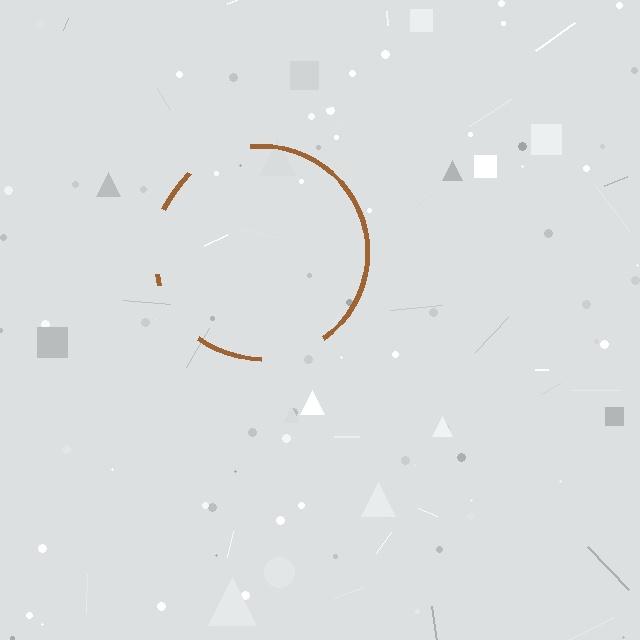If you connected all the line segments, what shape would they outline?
They would outline a circle.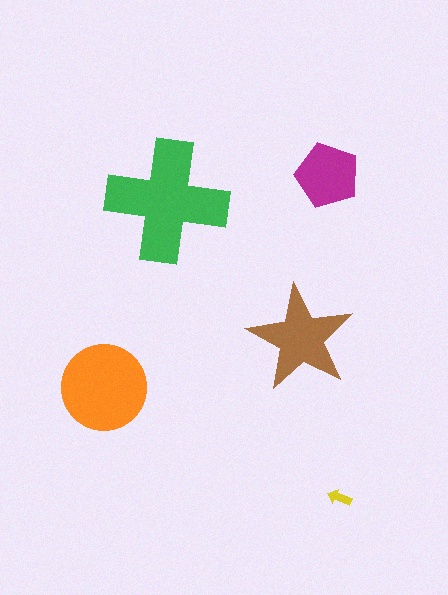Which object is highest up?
The magenta pentagon is topmost.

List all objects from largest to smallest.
The green cross, the orange circle, the brown star, the magenta pentagon, the yellow arrow.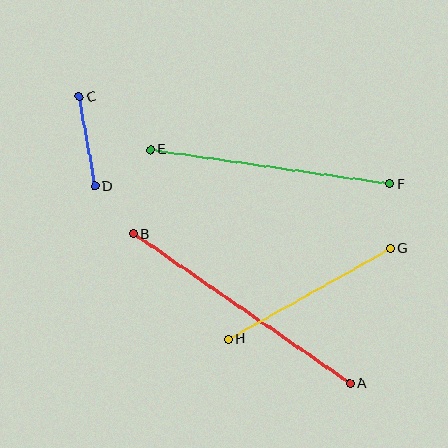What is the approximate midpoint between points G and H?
The midpoint is at approximately (309, 294) pixels.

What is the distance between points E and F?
The distance is approximately 241 pixels.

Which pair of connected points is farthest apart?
Points A and B are farthest apart.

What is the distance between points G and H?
The distance is approximately 185 pixels.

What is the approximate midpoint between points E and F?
The midpoint is at approximately (270, 167) pixels.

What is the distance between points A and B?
The distance is approximately 263 pixels.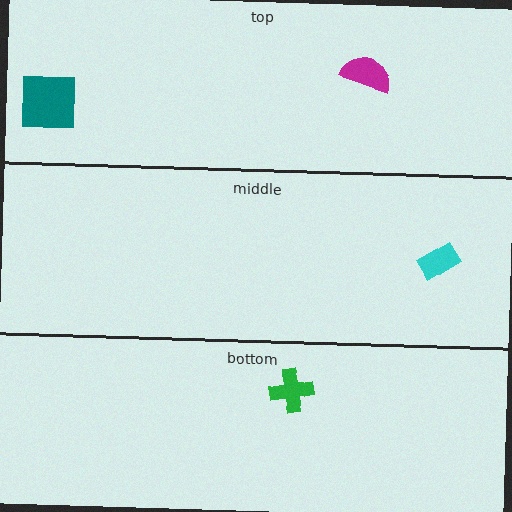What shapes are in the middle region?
The cyan rectangle.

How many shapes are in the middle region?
1.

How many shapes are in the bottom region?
1.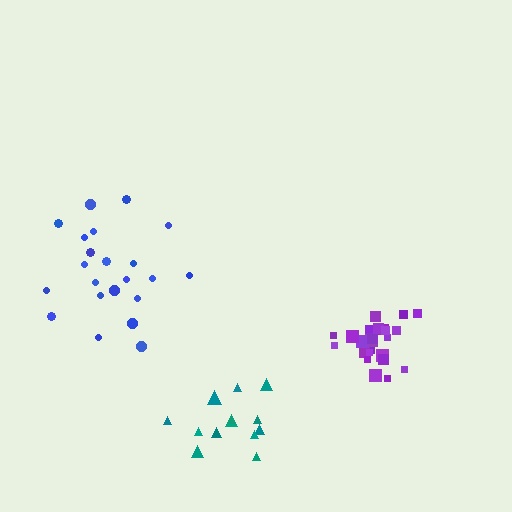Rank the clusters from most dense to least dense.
purple, teal, blue.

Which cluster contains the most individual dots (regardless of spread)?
Purple (26).